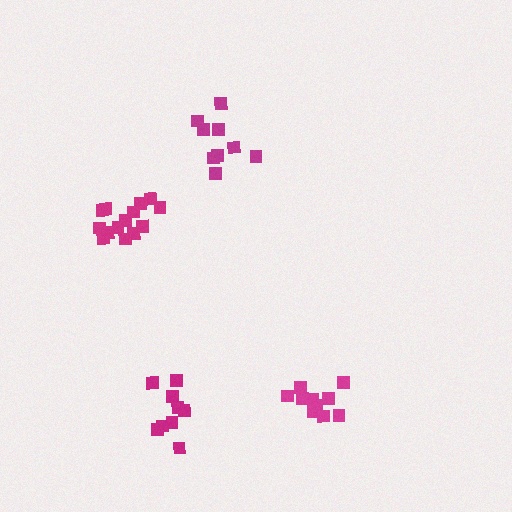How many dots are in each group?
Group 1: 9 dots, Group 2: 14 dots, Group 3: 10 dots, Group 4: 9 dots (42 total).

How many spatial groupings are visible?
There are 4 spatial groupings.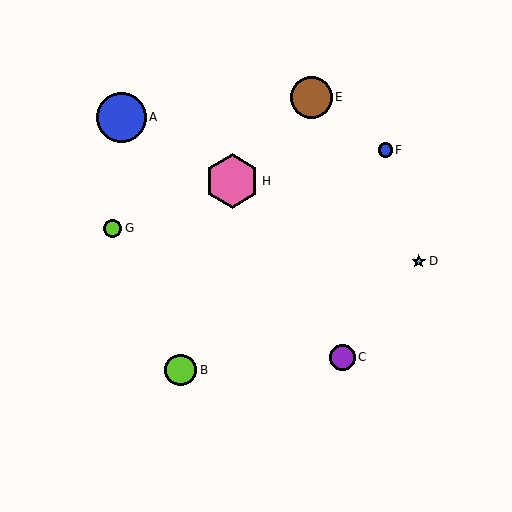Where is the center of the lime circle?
The center of the lime circle is at (181, 370).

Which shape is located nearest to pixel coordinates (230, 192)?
The pink hexagon (labeled H) at (232, 181) is nearest to that location.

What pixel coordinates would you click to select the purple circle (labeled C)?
Click at (342, 357) to select the purple circle C.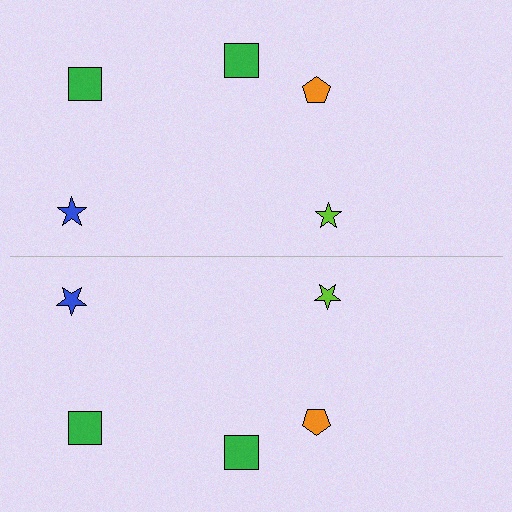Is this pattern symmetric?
Yes, this pattern has bilateral (reflection) symmetry.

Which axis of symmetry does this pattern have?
The pattern has a horizontal axis of symmetry running through the center of the image.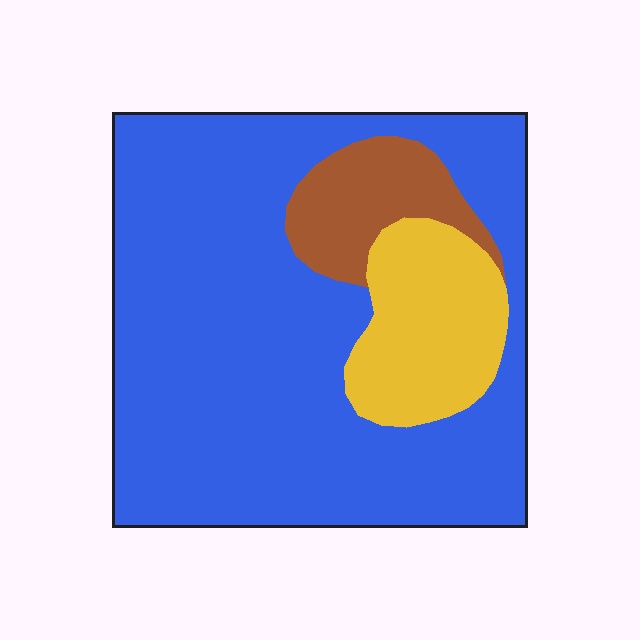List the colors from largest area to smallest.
From largest to smallest: blue, yellow, brown.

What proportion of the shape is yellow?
Yellow covers 15% of the shape.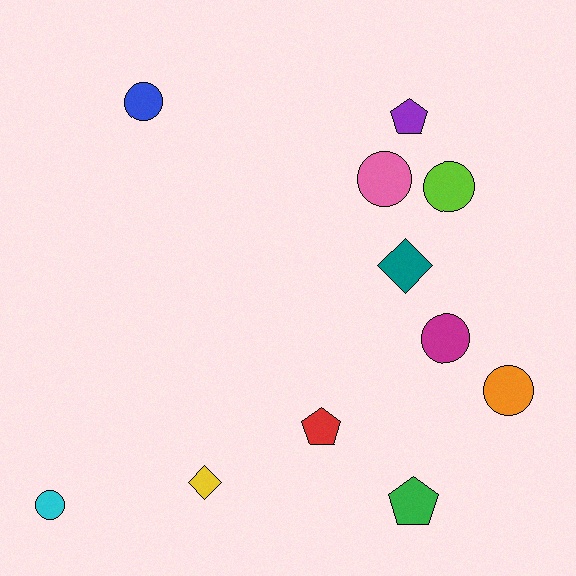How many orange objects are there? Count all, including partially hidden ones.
There is 1 orange object.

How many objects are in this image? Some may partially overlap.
There are 11 objects.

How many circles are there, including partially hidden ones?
There are 6 circles.